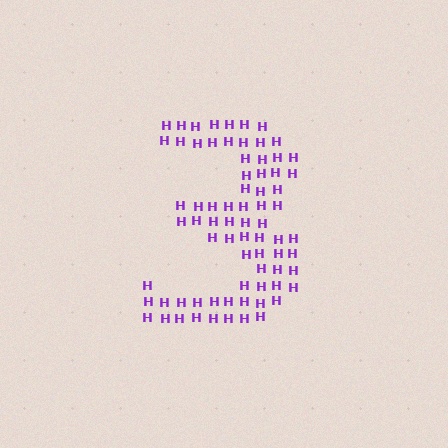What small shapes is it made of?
It is made of small letter H's.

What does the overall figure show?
The overall figure shows the digit 3.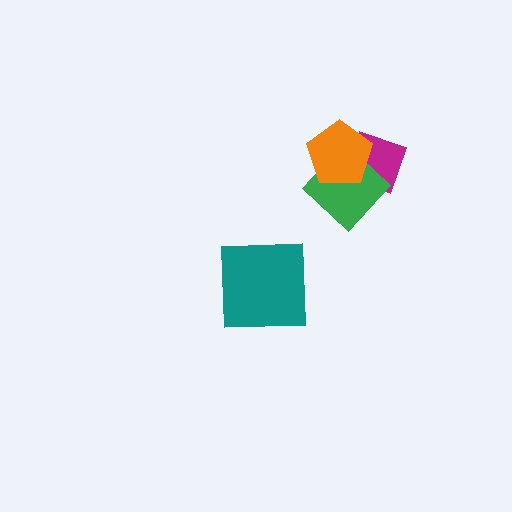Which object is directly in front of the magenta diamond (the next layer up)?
The green diamond is directly in front of the magenta diamond.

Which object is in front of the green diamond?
The orange pentagon is in front of the green diamond.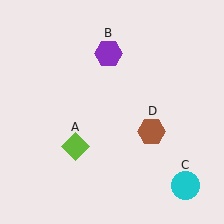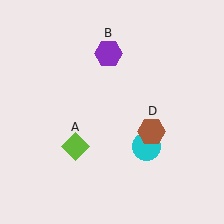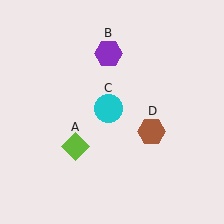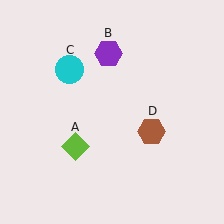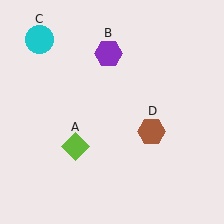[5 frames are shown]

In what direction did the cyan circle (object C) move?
The cyan circle (object C) moved up and to the left.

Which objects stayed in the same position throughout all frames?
Lime diamond (object A) and purple hexagon (object B) and brown hexagon (object D) remained stationary.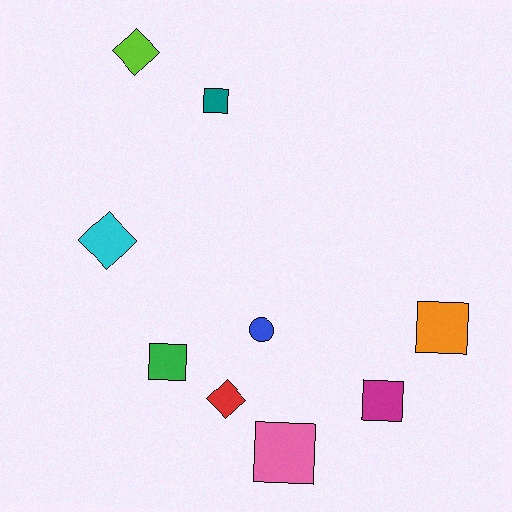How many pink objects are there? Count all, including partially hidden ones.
There is 1 pink object.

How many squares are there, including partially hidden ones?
There are 5 squares.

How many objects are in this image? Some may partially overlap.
There are 9 objects.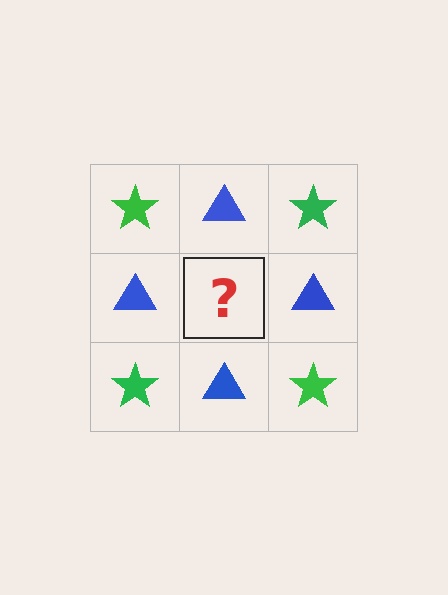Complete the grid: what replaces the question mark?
The question mark should be replaced with a green star.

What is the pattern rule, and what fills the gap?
The rule is that it alternates green star and blue triangle in a checkerboard pattern. The gap should be filled with a green star.